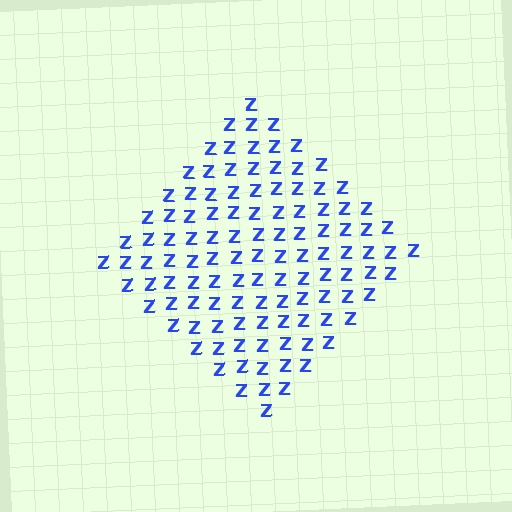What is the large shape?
The large shape is a diamond.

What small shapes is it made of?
It is made of small letter Z's.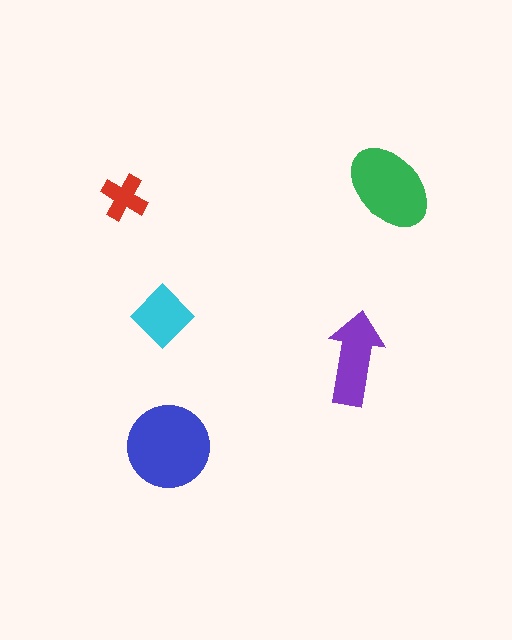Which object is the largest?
The blue circle.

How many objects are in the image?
There are 5 objects in the image.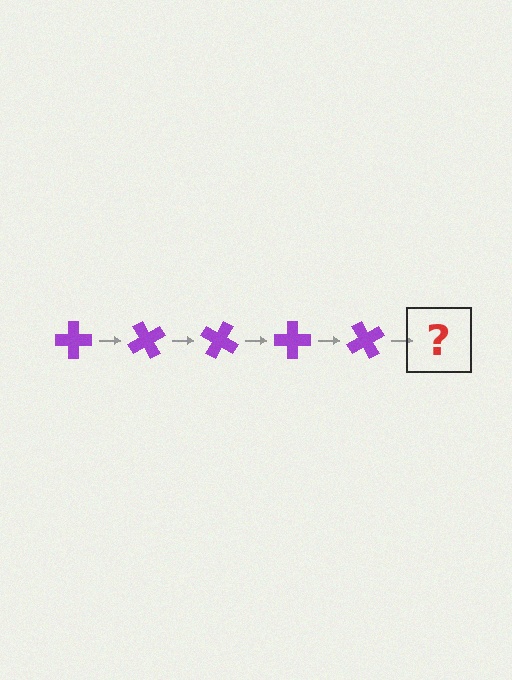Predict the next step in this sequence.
The next step is a purple cross rotated 300 degrees.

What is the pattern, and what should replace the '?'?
The pattern is that the cross rotates 60 degrees each step. The '?' should be a purple cross rotated 300 degrees.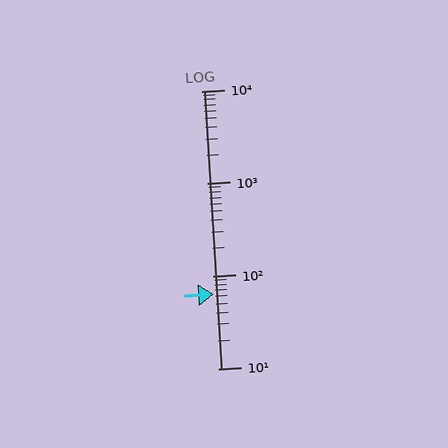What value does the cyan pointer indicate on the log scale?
The pointer indicates approximately 63.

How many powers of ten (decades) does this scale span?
The scale spans 3 decades, from 10 to 10000.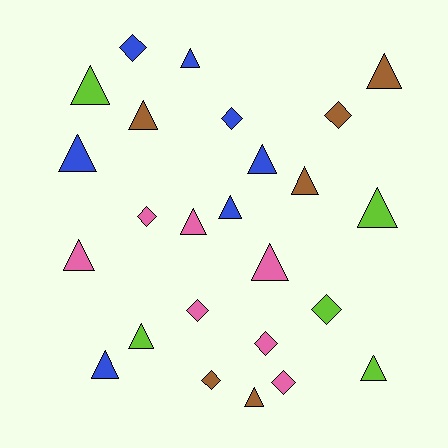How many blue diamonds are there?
There are 2 blue diamonds.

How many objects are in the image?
There are 25 objects.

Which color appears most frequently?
Blue, with 7 objects.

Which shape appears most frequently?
Triangle, with 16 objects.